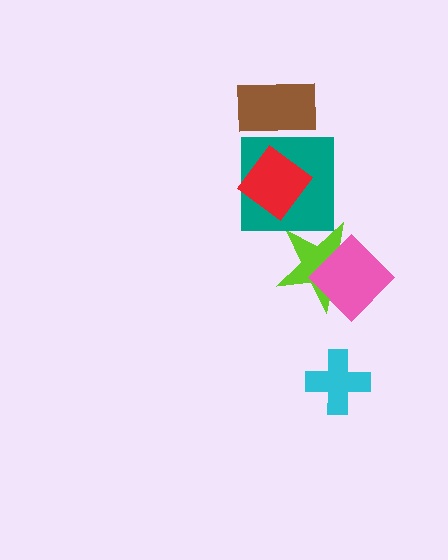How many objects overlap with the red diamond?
1 object overlaps with the red diamond.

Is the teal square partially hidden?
Yes, it is partially covered by another shape.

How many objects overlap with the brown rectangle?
0 objects overlap with the brown rectangle.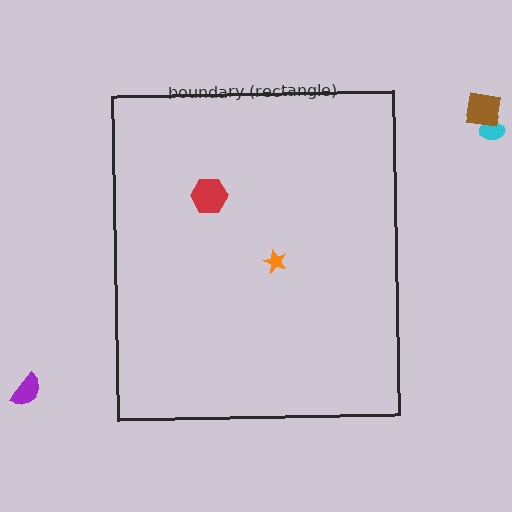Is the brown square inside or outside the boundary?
Outside.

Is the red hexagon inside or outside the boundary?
Inside.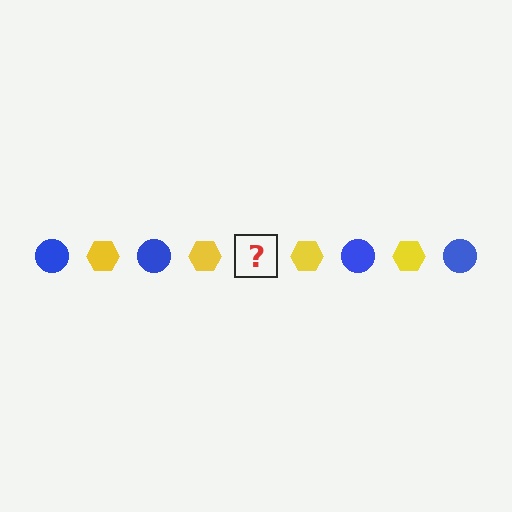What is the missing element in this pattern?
The missing element is a blue circle.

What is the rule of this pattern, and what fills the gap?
The rule is that the pattern alternates between blue circle and yellow hexagon. The gap should be filled with a blue circle.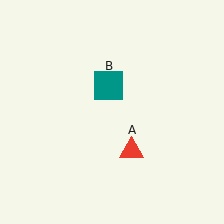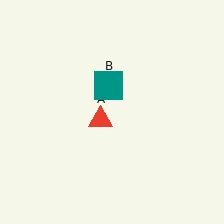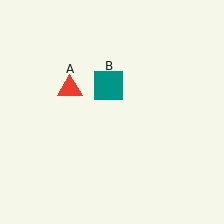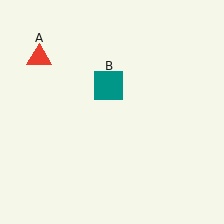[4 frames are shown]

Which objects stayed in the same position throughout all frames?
Teal square (object B) remained stationary.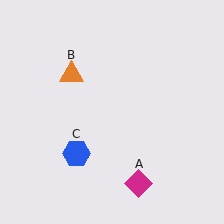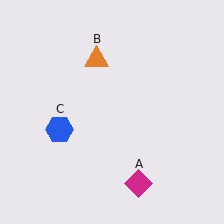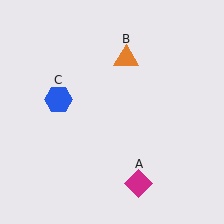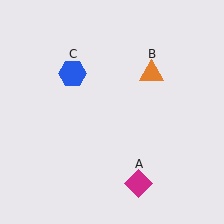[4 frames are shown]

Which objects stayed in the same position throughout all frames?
Magenta diamond (object A) remained stationary.